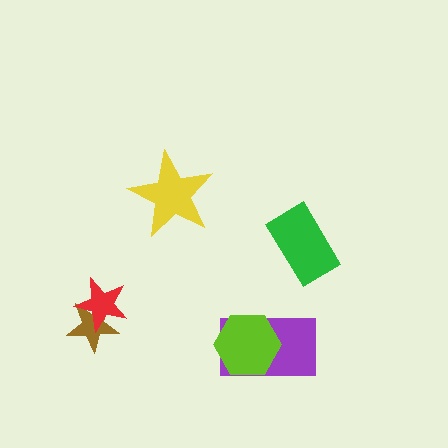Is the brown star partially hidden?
Yes, it is partially covered by another shape.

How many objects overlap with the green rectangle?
0 objects overlap with the green rectangle.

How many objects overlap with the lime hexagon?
1 object overlaps with the lime hexagon.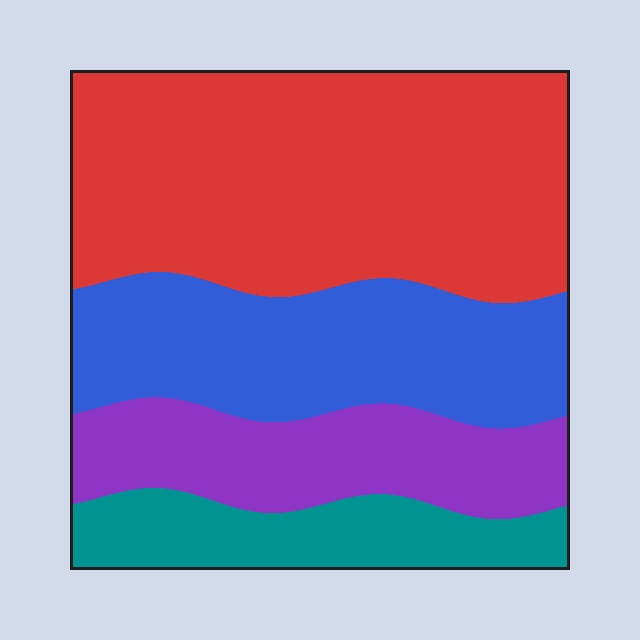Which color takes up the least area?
Teal, at roughly 15%.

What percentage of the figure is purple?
Purple takes up about one sixth (1/6) of the figure.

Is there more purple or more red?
Red.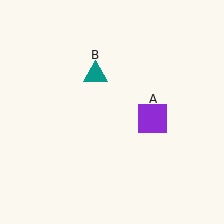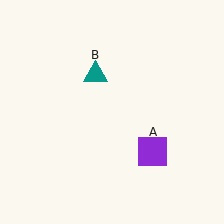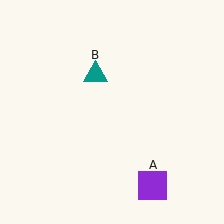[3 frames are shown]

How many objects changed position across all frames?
1 object changed position: purple square (object A).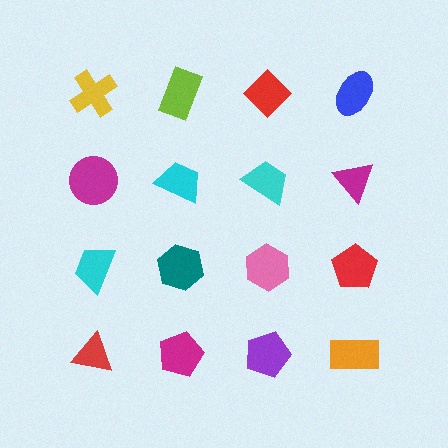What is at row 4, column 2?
A magenta pentagon.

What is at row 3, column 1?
A cyan trapezoid.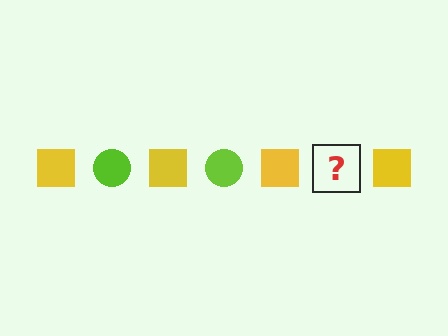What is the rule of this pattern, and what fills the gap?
The rule is that the pattern alternates between yellow square and lime circle. The gap should be filled with a lime circle.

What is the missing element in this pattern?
The missing element is a lime circle.